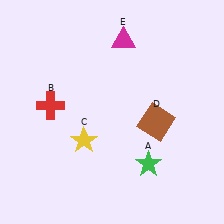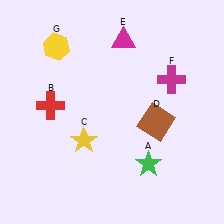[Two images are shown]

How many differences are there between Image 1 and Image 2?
There are 2 differences between the two images.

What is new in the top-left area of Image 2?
A yellow hexagon (G) was added in the top-left area of Image 2.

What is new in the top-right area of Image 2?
A magenta cross (F) was added in the top-right area of Image 2.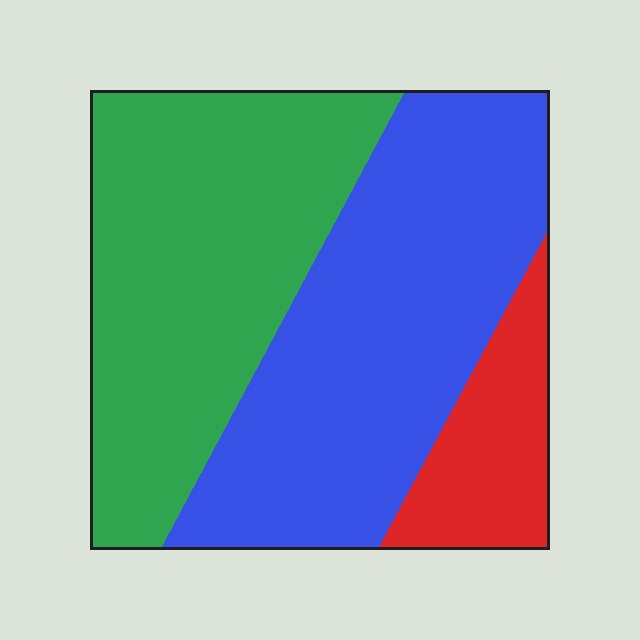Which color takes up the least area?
Red, at roughly 15%.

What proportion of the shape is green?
Green covers roughly 40% of the shape.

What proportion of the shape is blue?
Blue takes up between a quarter and a half of the shape.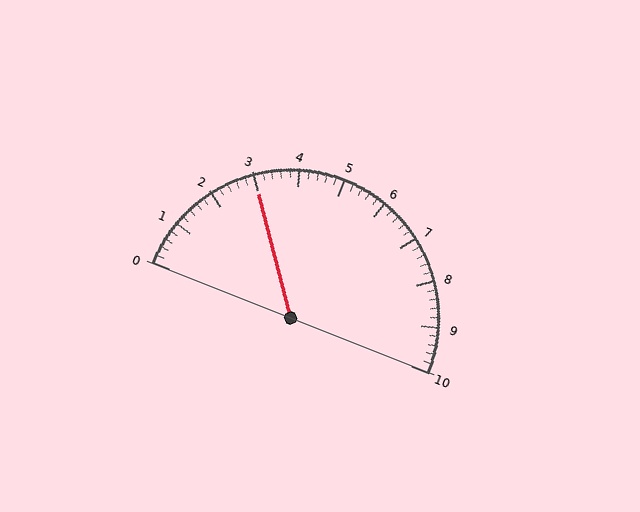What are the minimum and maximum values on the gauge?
The gauge ranges from 0 to 10.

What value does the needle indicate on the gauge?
The needle indicates approximately 3.0.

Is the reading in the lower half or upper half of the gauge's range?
The reading is in the lower half of the range (0 to 10).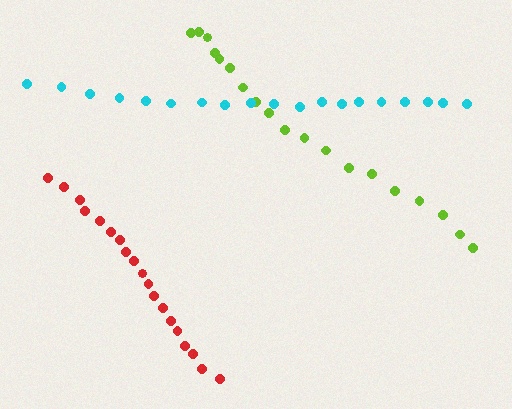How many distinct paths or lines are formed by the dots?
There are 3 distinct paths.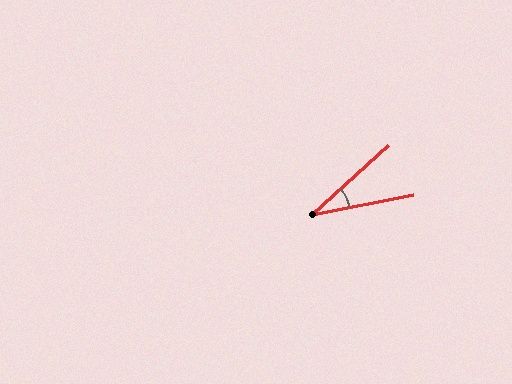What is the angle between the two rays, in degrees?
Approximately 31 degrees.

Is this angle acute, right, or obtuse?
It is acute.